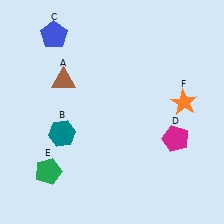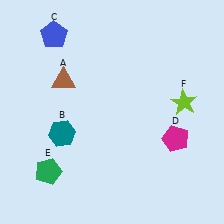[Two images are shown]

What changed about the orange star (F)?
In Image 1, F is orange. In Image 2, it changed to lime.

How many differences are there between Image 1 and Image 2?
There is 1 difference between the two images.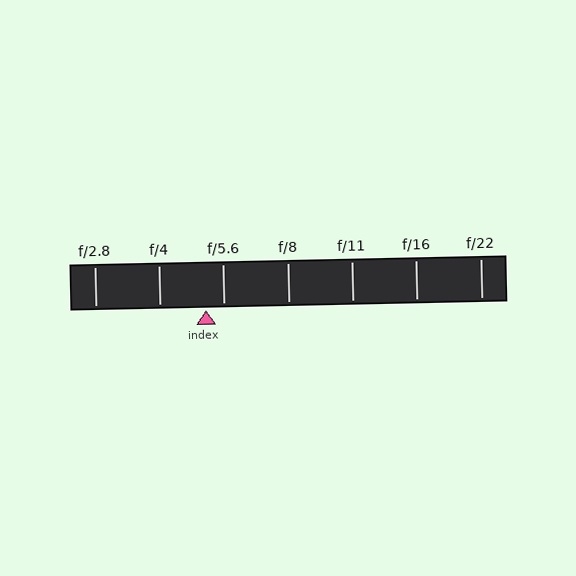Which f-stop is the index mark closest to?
The index mark is closest to f/5.6.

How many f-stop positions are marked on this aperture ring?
There are 7 f-stop positions marked.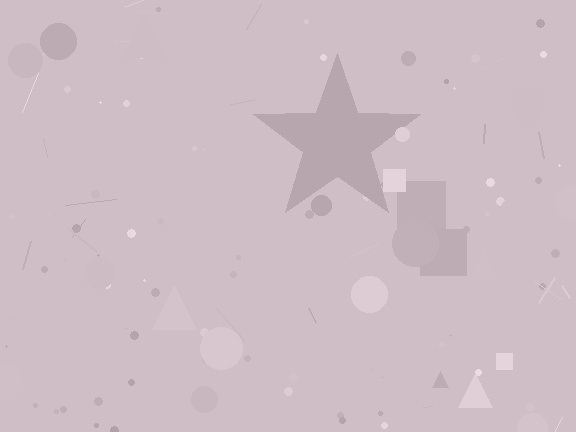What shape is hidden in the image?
A star is hidden in the image.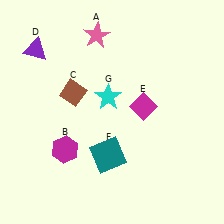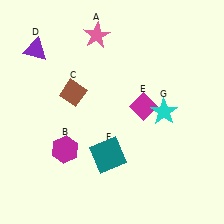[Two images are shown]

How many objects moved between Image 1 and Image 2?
1 object moved between the two images.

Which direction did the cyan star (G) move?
The cyan star (G) moved right.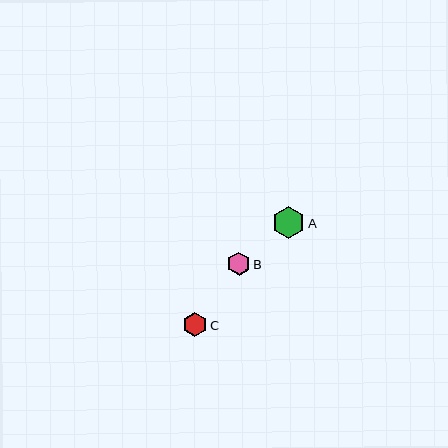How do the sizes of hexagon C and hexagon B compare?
Hexagon C and hexagon B are approximately the same size.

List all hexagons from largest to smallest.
From largest to smallest: A, C, B.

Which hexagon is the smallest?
Hexagon B is the smallest with a size of approximately 23 pixels.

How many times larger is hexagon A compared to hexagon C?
Hexagon A is approximately 1.3 times the size of hexagon C.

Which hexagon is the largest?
Hexagon A is the largest with a size of approximately 32 pixels.